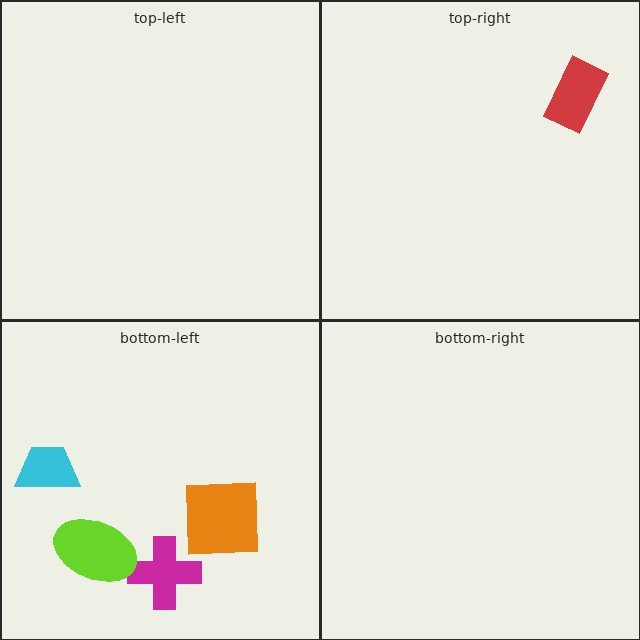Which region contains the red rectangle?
The top-right region.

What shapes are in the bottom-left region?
The orange square, the cyan trapezoid, the magenta cross, the lime ellipse.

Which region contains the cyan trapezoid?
The bottom-left region.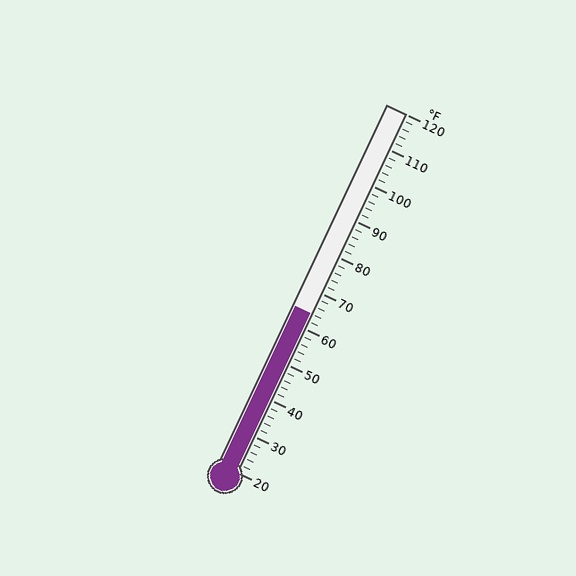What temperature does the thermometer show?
The thermometer shows approximately 64°F.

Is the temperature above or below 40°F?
The temperature is above 40°F.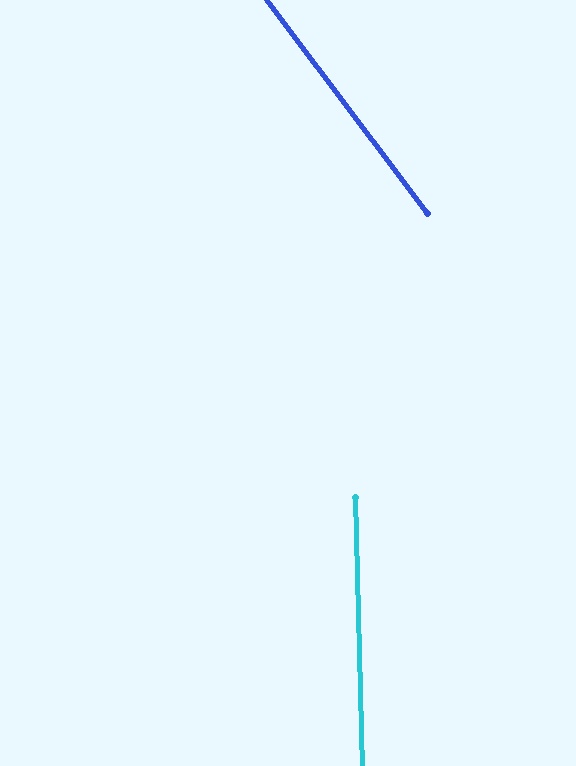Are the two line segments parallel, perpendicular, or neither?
Neither parallel nor perpendicular — they differ by about 35°.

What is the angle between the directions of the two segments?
Approximately 35 degrees.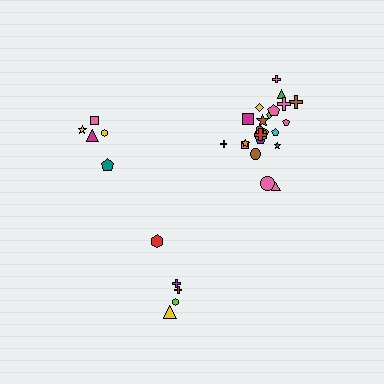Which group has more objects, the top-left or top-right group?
The top-right group.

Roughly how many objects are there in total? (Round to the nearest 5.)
Roughly 35 objects in total.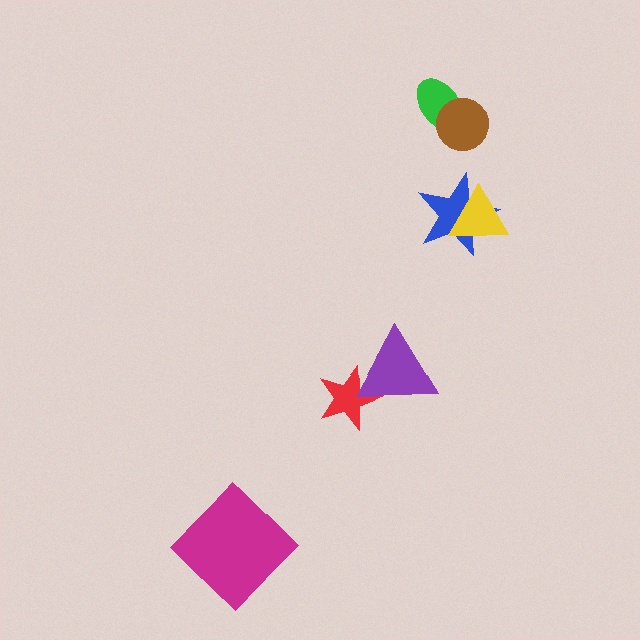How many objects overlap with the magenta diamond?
0 objects overlap with the magenta diamond.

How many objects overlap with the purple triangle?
1 object overlaps with the purple triangle.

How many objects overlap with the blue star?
1 object overlaps with the blue star.